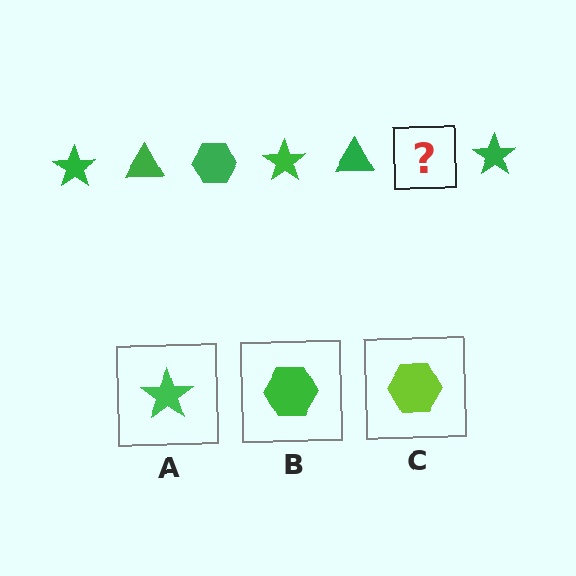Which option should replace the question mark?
Option B.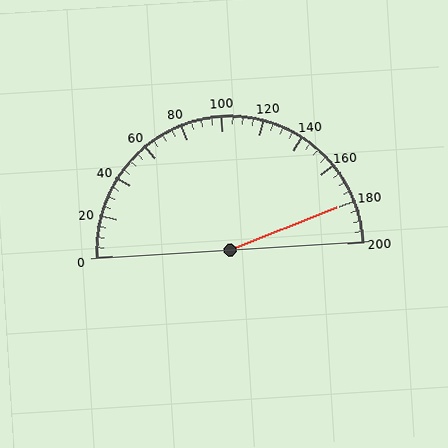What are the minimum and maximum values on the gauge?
The gauge ranges from 0 to 200.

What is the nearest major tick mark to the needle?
The nearest major tick mark is 180.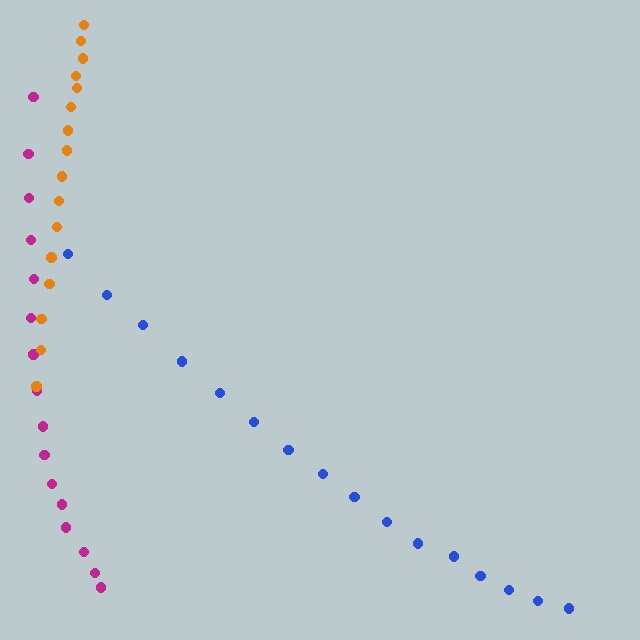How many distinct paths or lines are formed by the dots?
There are 3 distinct paths.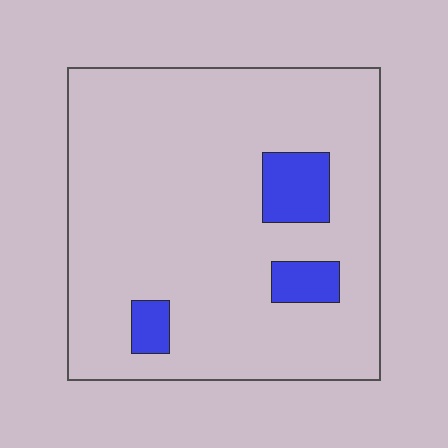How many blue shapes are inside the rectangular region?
3.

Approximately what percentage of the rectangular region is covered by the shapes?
Approximately 10%.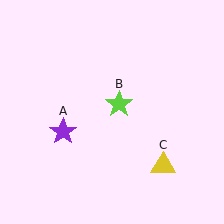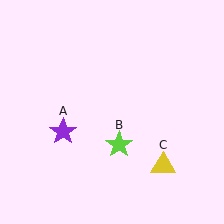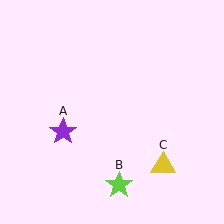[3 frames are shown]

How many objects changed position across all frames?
1 object changed position: lime star (object B).